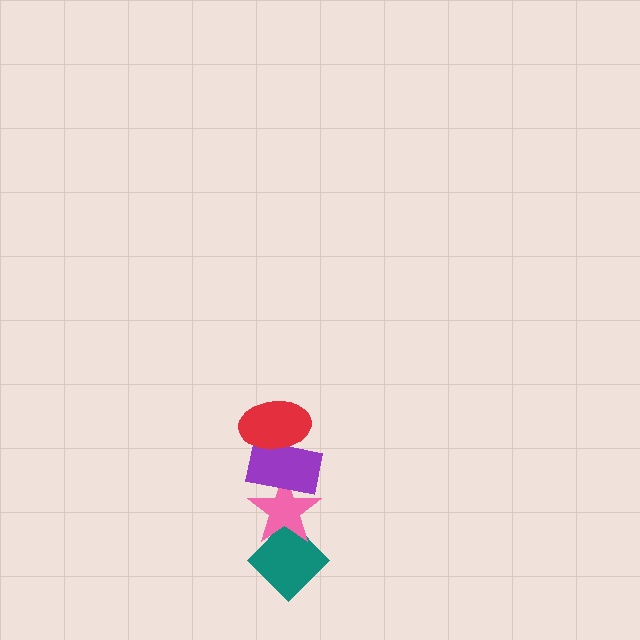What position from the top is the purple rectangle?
The purple rectangle is 2nd from the top.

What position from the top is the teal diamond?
The teal diamond is 4th from the top.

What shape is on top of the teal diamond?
The pink star is on top of the teal diamond.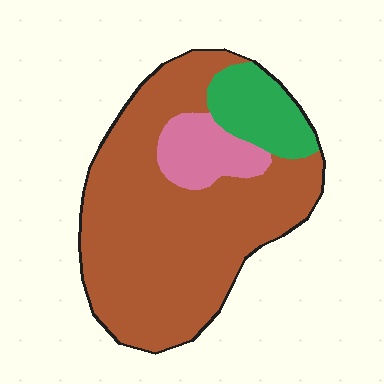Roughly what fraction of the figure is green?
Green covers roughly 15% of the figure.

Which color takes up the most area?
Brown, at roughly 75%.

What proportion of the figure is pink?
Pink takes up about one eighth (1/8) of the figure.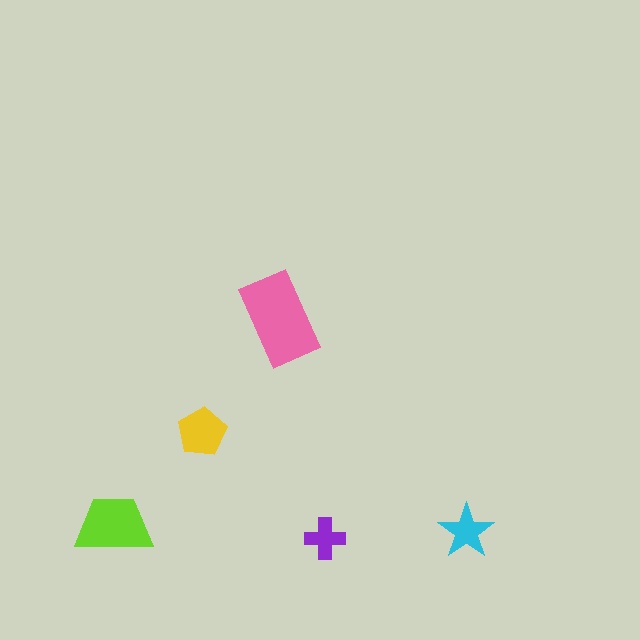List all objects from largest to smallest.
The pink rectangle, the lime trapezoid, the yellow pentagon, the cyan star, the purple cross.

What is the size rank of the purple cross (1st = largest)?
5th.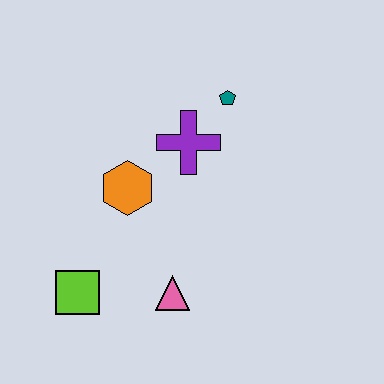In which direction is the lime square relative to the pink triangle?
The lime square is to the left of the pink triangle.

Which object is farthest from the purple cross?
The lime square is farthest from the purple cross.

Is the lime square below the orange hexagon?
Yes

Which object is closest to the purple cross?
The teal pentagon is closest to the purple cross.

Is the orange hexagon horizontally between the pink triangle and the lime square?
Yes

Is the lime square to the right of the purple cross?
No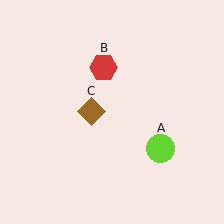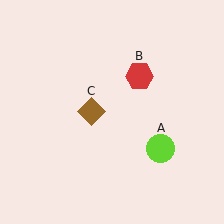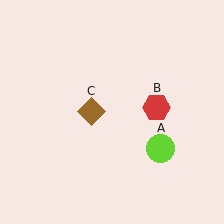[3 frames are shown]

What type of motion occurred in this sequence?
The red hexagon (object B) rotated clockwise around the center of the scene.